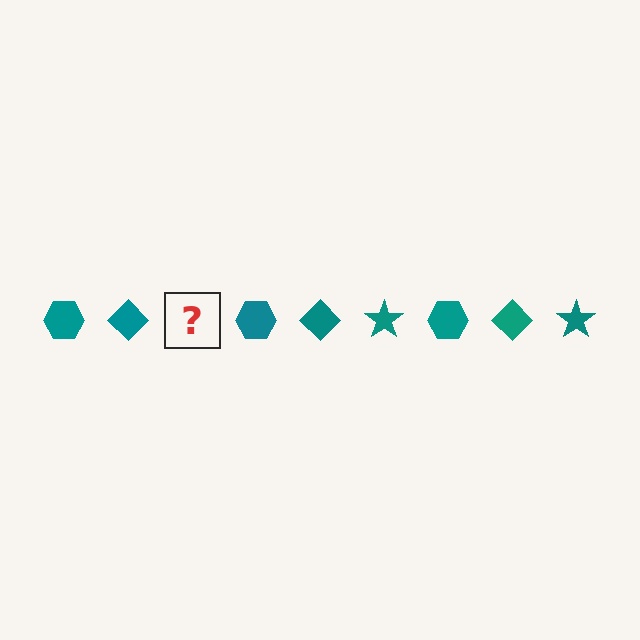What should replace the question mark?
The question mark should be replaced with a teal star.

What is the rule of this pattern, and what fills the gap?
The rule is that the pattern cycles through hexagon, diamond, star shapes in teal. The gap should be filled with a teal star.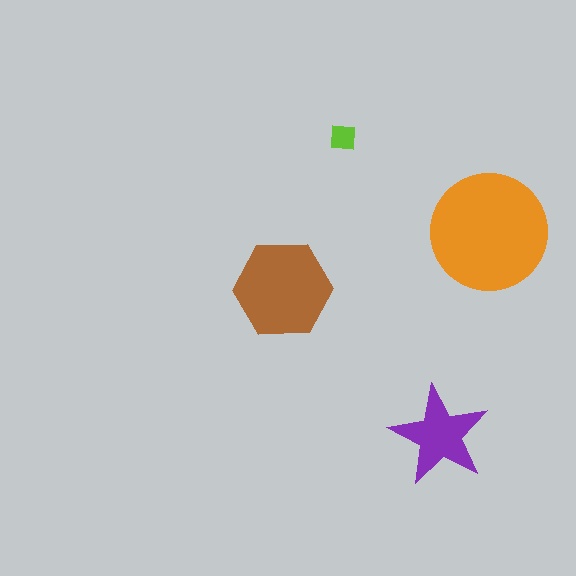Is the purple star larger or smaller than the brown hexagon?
Smaller.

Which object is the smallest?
The lime square.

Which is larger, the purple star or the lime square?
The purple star.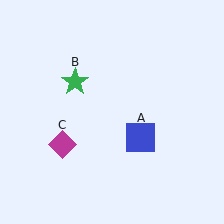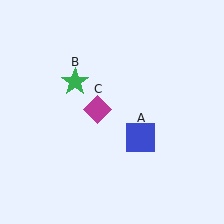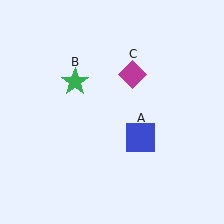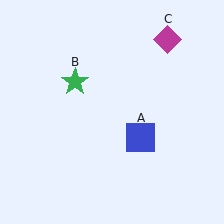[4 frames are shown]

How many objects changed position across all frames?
1 object changed position: magenta diamond (object C).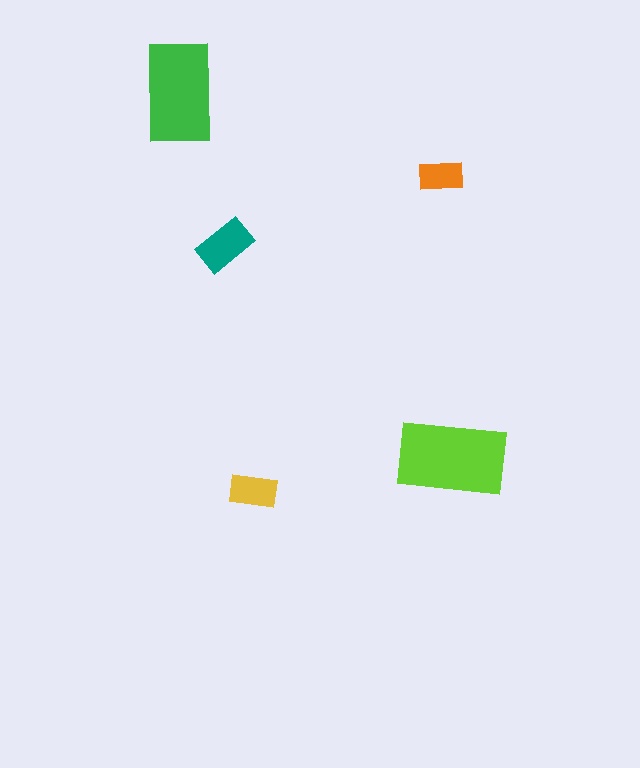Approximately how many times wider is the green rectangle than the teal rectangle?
About 2 times wider.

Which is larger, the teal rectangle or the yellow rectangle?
The teal one.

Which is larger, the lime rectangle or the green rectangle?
The lime one.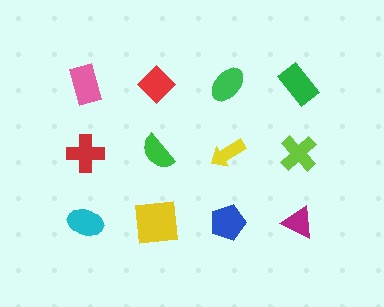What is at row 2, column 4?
A lime cross.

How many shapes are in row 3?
4 shapes.